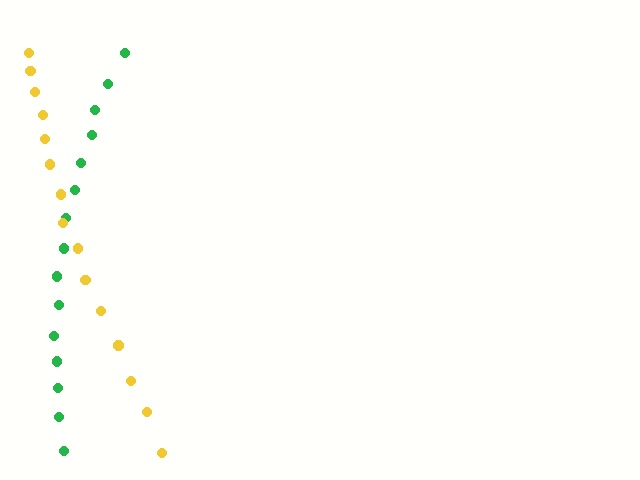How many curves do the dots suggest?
There are 2 distinct paths.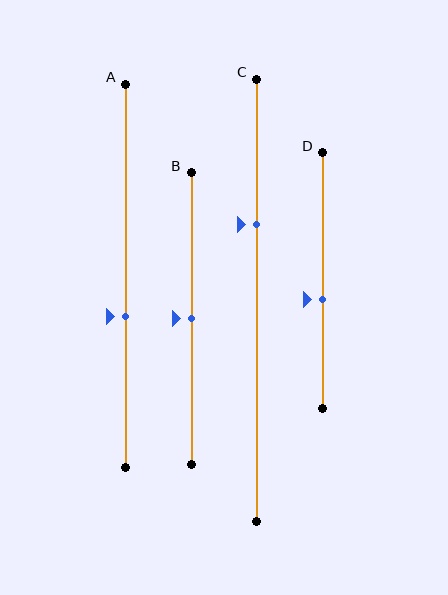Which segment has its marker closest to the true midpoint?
Segment B has its marker closest to the true midpoint.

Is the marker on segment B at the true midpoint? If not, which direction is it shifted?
Yes, the marker on segment B is at the true midpoint.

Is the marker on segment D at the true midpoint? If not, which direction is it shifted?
No, the marker on segment D is shifted downward by about 8% of the segment length.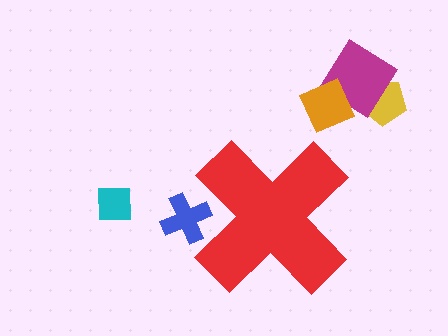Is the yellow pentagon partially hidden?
No, the yellow pentagon is fully visible.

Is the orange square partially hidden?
No, the orange square is fully visible.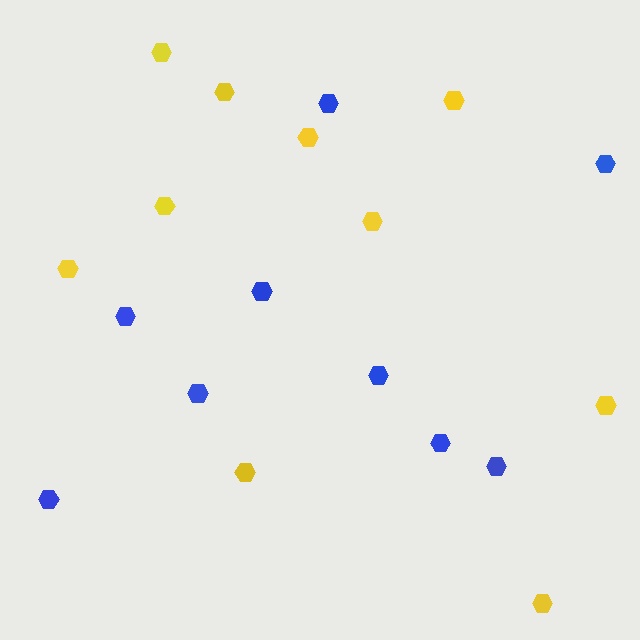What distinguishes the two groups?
There are 2 groups: one group of yellow hexagons (10) and one group of blue hexagons (9).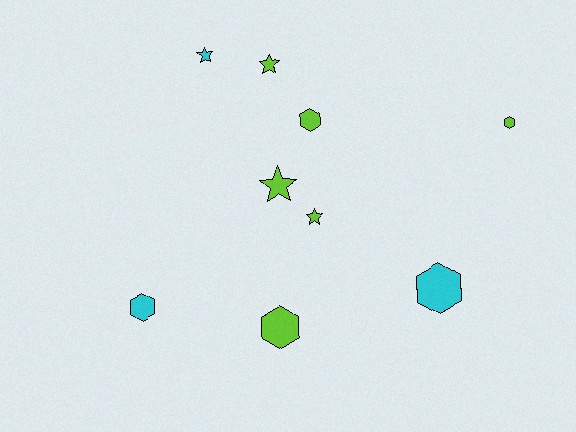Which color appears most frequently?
Lime, with 6 objects.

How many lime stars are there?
There are 3 lime stars.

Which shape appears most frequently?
Hexagon, with 5 objects.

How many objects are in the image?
There are 9 objects.